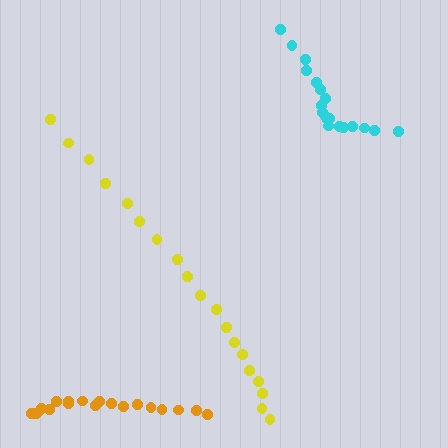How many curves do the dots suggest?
There are 3 distinct paths.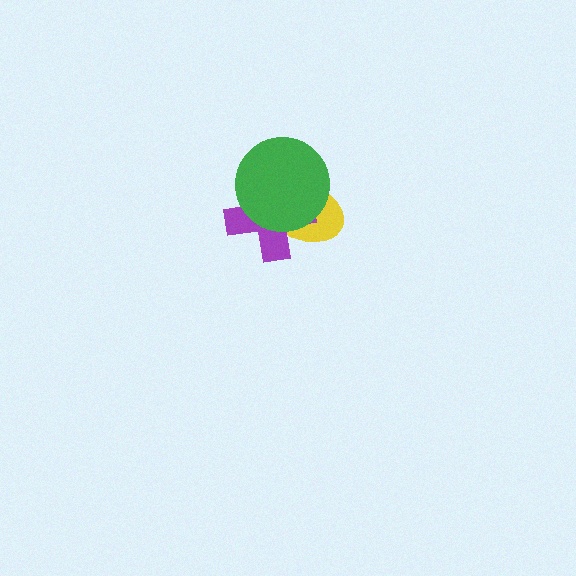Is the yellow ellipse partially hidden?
Yes, it is partially covered by another shape.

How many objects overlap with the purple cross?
2 objects overlap with the purple cross.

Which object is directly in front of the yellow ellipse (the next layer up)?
The purple cross is directly in front of the yellow ellipse.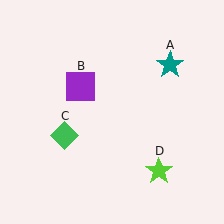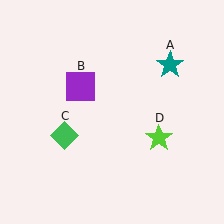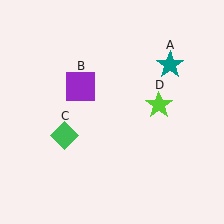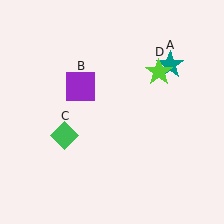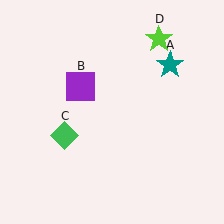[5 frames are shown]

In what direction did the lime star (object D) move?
The lime star (object D) moved up.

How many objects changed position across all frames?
1 object changed position: lime star (object D).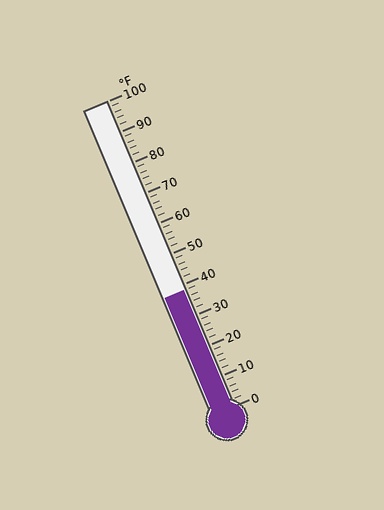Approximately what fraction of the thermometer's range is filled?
The thermometer is filled to approximately 40% of its range.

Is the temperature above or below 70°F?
The temperature is below 70°F.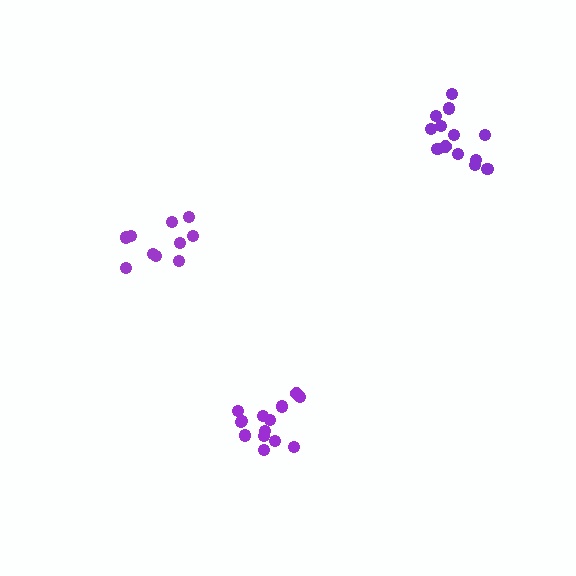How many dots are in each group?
Group 1: 13 dots, Group 2: 14 dots, Group 3: 10 dots (37 total).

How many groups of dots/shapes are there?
There are 3 groups.